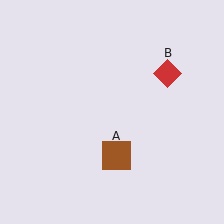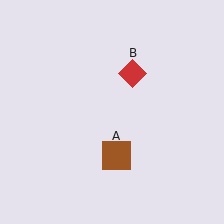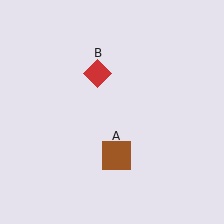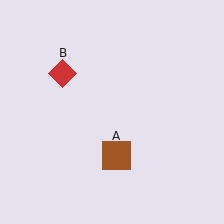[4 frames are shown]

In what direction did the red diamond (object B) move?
The red diamond (object B) moved left.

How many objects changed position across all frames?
1 object changed position: red diamond (object B).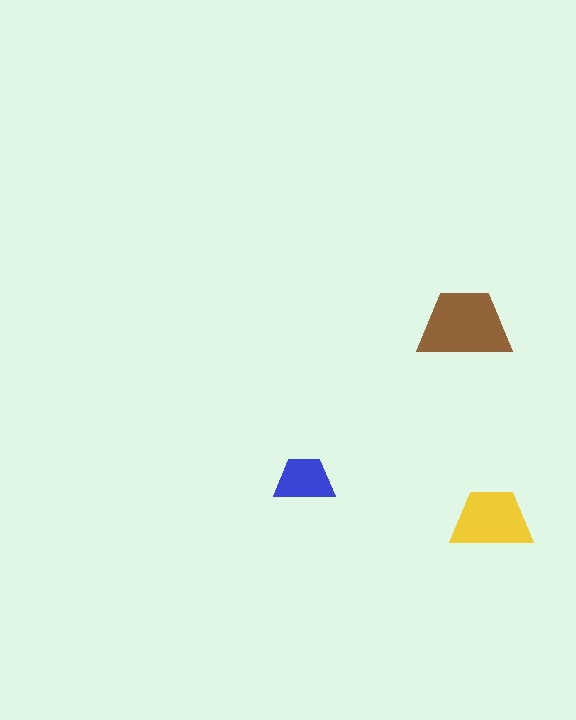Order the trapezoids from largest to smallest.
the brown one, the yellow one, the blue one.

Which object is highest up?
The brown trapezoid is topmost.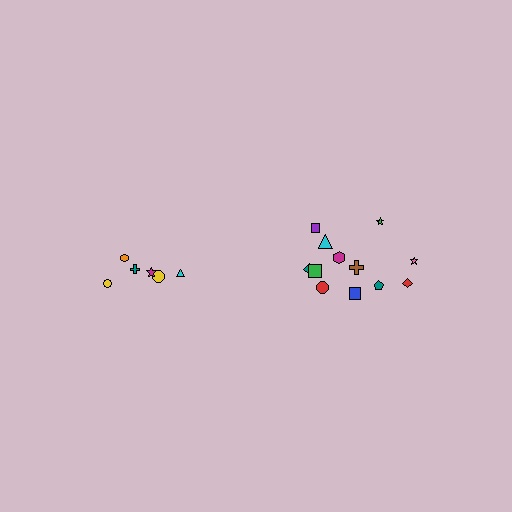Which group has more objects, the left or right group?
The right group.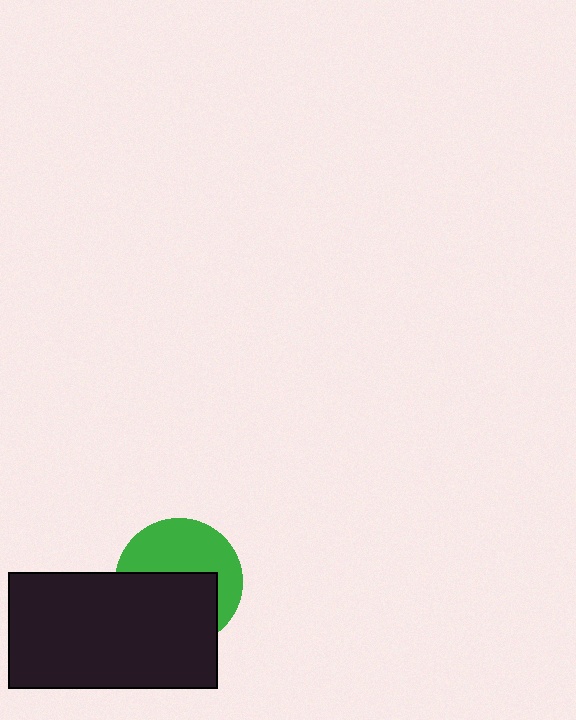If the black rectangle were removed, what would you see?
You would see the complete green circle.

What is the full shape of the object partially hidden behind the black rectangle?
The partially hidden object is a green circle.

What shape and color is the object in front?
The object in front is a black rectangle.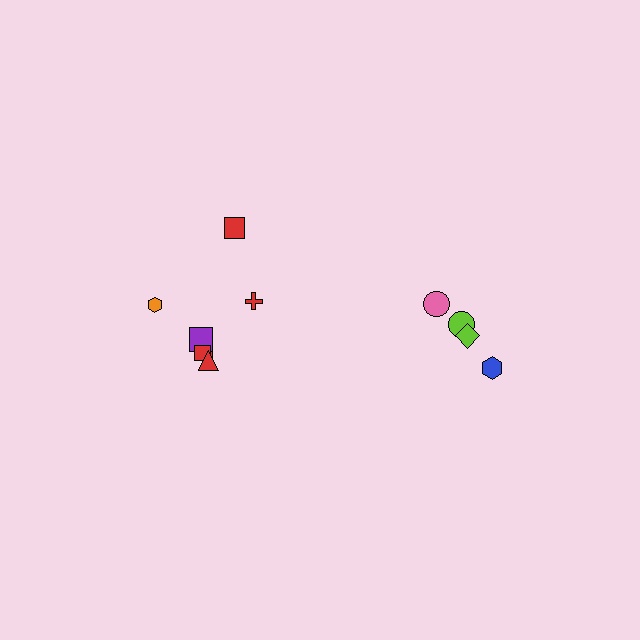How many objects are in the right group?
There are 4 objects.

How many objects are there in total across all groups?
There are 11 objects.